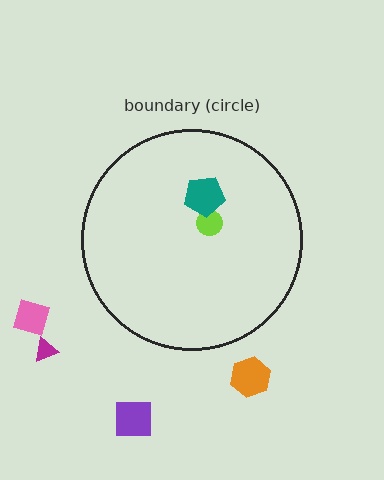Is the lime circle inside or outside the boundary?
Inside.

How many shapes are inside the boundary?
2 inside, 4 outside.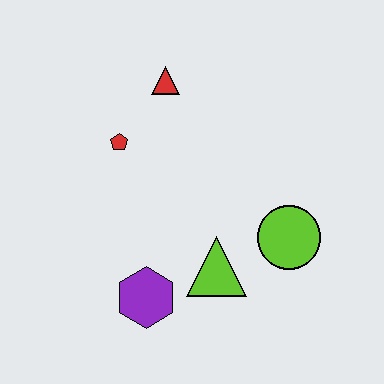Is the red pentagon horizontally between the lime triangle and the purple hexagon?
No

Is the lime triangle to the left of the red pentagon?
No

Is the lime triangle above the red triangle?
No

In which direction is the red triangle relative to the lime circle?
The red triangle is above the lime circle.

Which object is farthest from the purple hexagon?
The red triangle is farthest from the purple hexagon.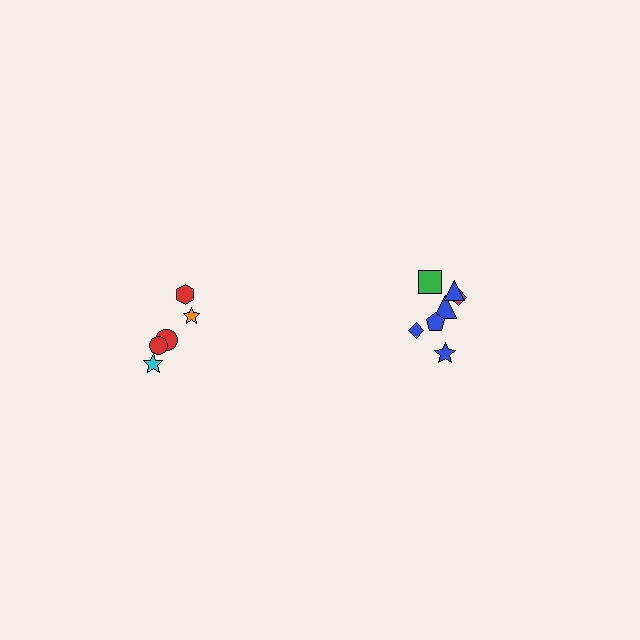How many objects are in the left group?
There are 5 objects.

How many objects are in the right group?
There are 7 objects.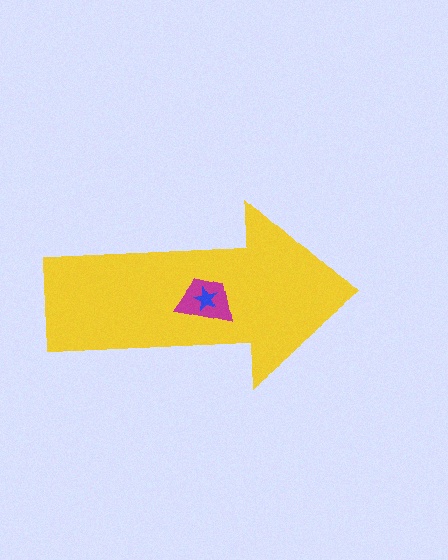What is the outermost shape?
The yellow arrow.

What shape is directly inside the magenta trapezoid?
The blue star.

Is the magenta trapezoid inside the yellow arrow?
Yes.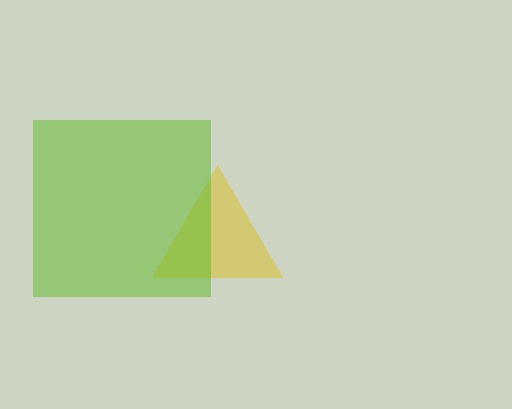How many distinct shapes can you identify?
There are 2 distinct shapes: a yellow triangle, a lime square.